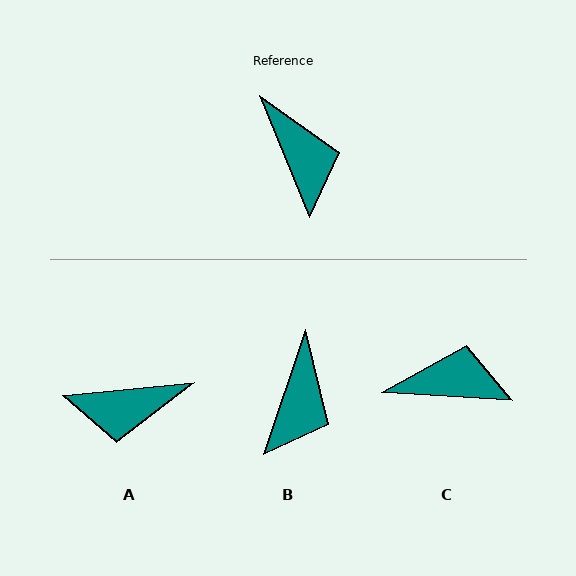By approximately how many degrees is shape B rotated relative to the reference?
Approximately 41 degrees clockwise.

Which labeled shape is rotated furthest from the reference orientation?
A, about 106 degrees away.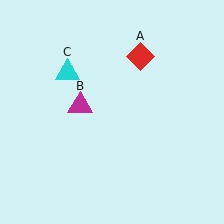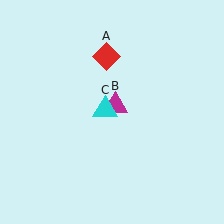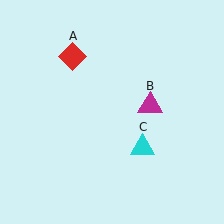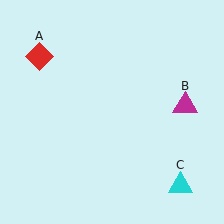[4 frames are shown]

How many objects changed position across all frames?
3 objects changed position: red diamond (object A), magenta triangle (object B), cyan triangle (object C).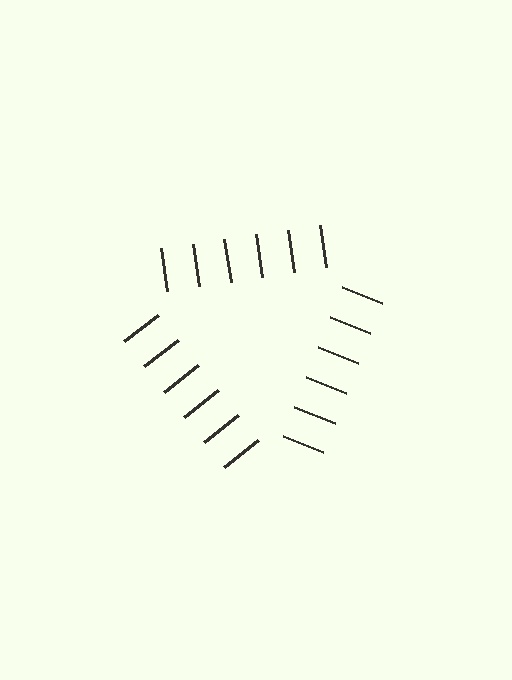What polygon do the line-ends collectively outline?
An illusory triangle — the line segments terminate on its edges but no continuous stroke is drawn.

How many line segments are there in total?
18 — 6 along each of the 3 edges.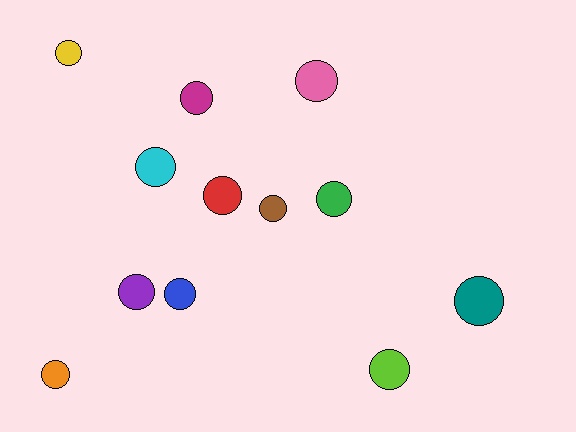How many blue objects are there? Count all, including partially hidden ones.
There is 1 blue object.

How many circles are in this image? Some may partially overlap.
There are 12 circles.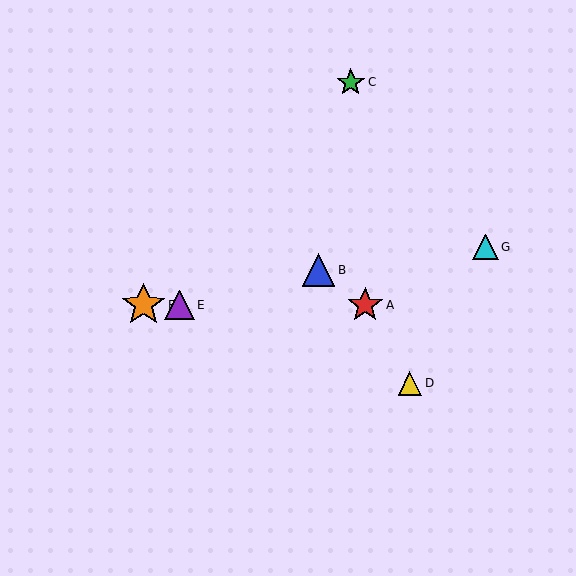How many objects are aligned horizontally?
3 objects (A, E, F) are aligned horizontally.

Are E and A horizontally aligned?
Yes, both are at y≈305.